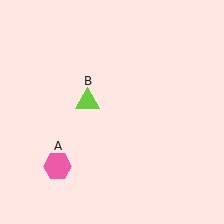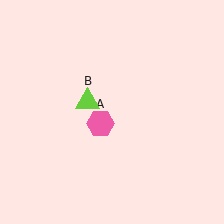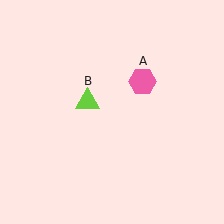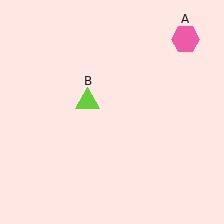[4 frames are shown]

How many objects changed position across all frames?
1 object changed position: pink hexagon (object A).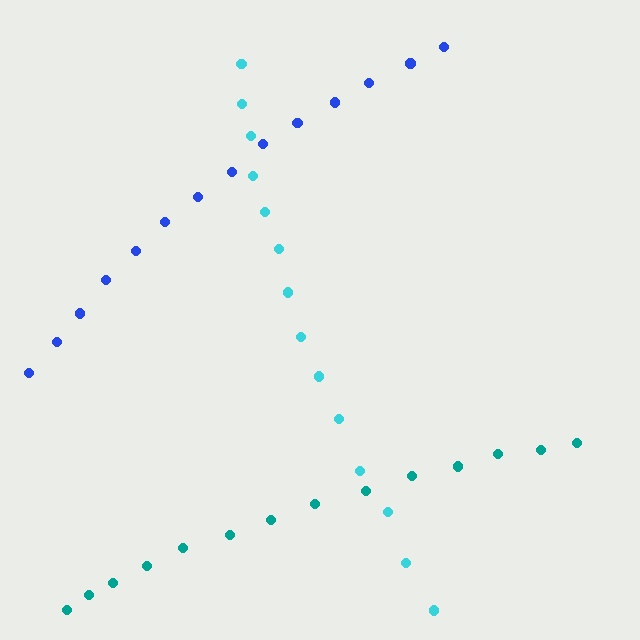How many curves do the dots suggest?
There are 3 distinct paths.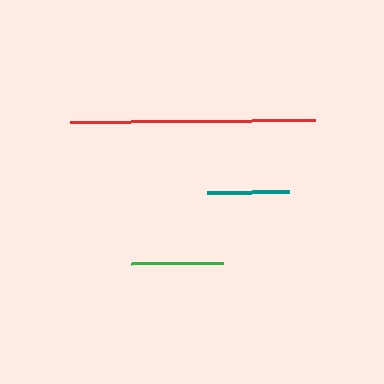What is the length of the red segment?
The red segment is approximately 246 pixels long.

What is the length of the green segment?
The green segment is approximately 92 pixels long.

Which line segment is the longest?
The red line is the longest at approximately 246 pixels.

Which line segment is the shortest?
The teal line is the shortest at approximately 82 pixels.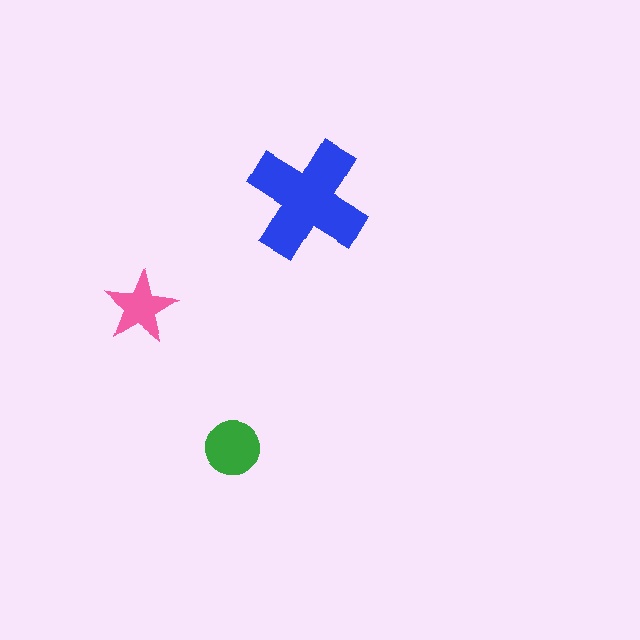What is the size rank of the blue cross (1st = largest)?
1st.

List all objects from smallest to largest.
The pink star, the green circle, the blue cross.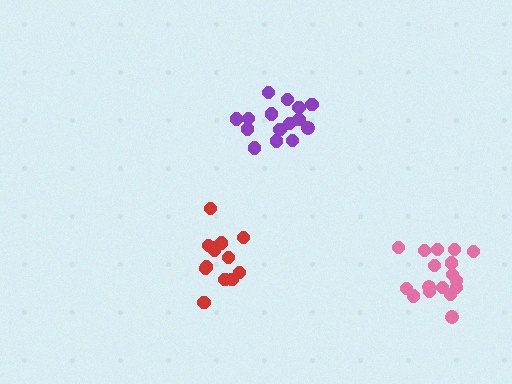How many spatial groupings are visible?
There are 3 spatial groupings.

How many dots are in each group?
Group 1: 13 dots, Group 2: 17 dots, Group 3: 15 dots (45 total).